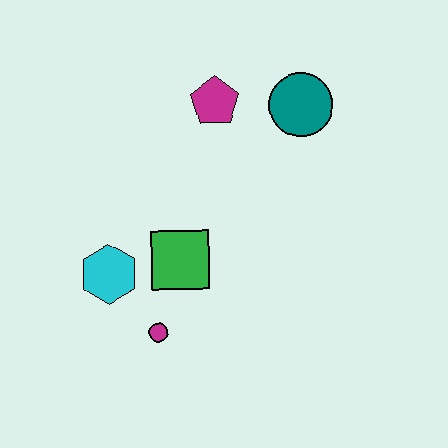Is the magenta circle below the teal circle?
Yes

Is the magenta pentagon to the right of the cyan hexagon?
Yes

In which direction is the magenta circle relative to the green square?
The magenta circle is below the green square.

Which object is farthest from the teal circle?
The magenta circle is farthest from the teal circle.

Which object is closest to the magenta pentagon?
The teal circle is closest to the magenta pentagon.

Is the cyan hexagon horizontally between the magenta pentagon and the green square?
No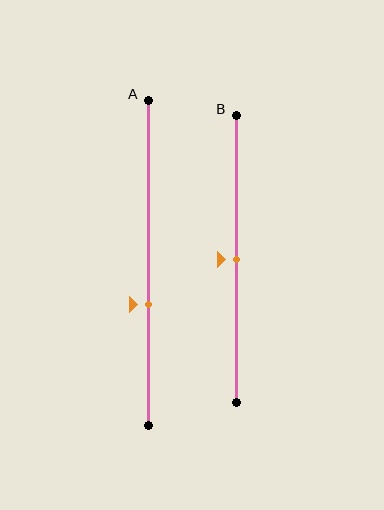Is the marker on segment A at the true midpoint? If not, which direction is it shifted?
No, the marker on segment A is shifted downward by about 13% of the segment length.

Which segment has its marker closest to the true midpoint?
Segment B has its marker closest to the true midpoint.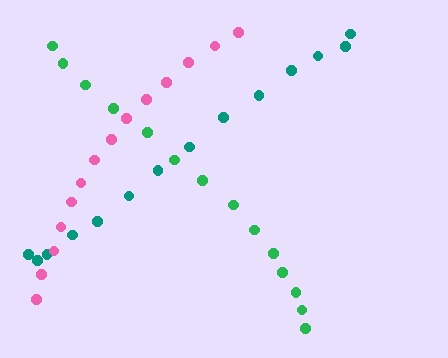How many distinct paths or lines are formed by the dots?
There are 3 distinct paths.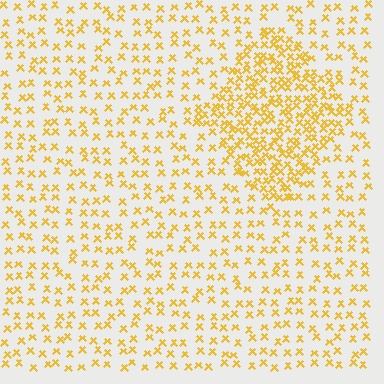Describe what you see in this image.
The image contains small yellow elements arranged at two different densities. A diamond-shaped region is visible where the elements are more densely packed than the surrounding area.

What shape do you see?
I see a diamond.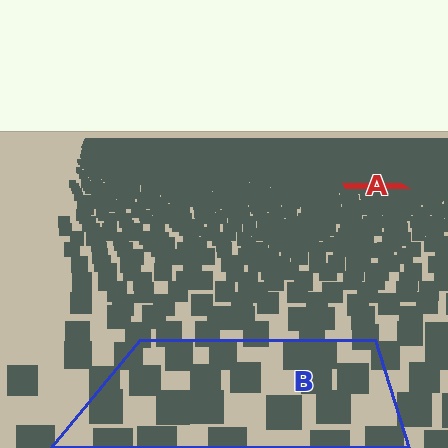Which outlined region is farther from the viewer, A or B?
Region A is farther from the viewer — the texture elements inside it appear smaller and more densely packed.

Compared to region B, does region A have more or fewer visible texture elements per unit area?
Region A has more texture elements per unit area — they are packed more densely because it is farther away.